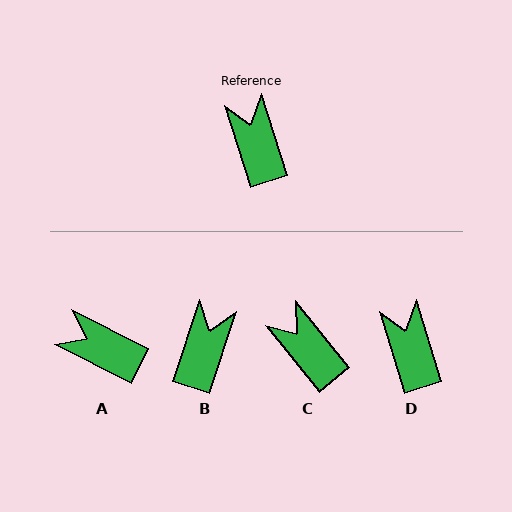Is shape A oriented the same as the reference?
No, it is off by about 46 degrees.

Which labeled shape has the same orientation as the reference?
D.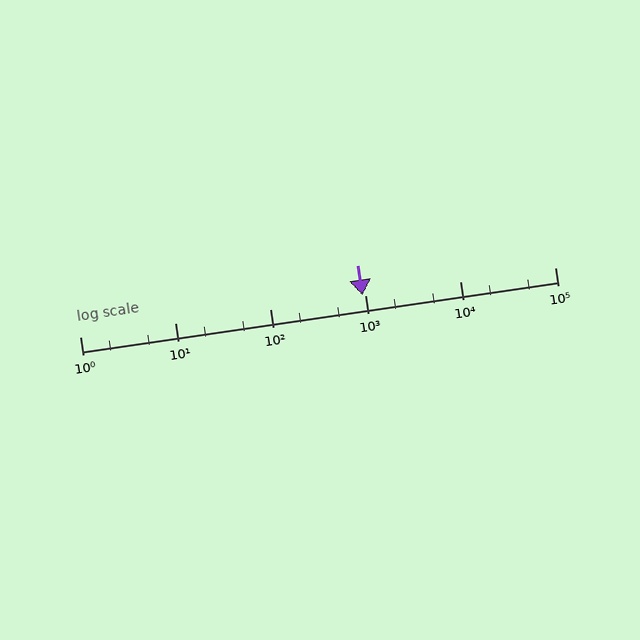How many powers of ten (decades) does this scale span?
The scale spans 5 decades, from 1 to 100000.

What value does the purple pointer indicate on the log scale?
The pointer indicates approximately 940.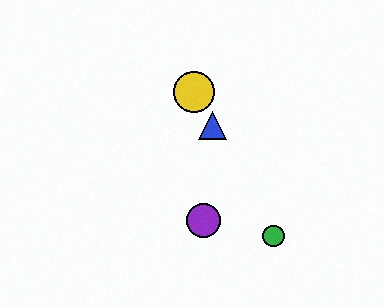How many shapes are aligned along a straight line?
4 shapes (the red triangle, the blue triangle, the green circle, the yellow circle) are aligned along a straight line.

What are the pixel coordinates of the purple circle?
The purple circle is at (203, 220).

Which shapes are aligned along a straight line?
The red triangle, the blue triangle, the green circle, the yellow circle are aligned along a straight line.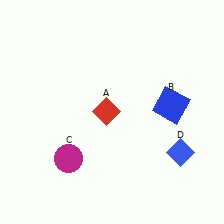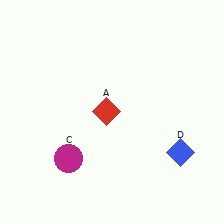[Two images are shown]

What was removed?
The blue square (B) was removed in Image 2.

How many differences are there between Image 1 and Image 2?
There is 1 difference between the two images.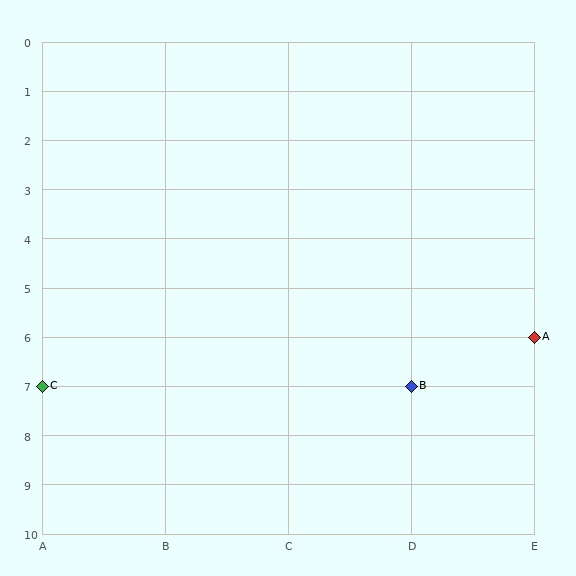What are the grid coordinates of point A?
Point A is at grid coordinates (E, 6).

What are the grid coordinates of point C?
Point C is at grid coordinates (A, 7).